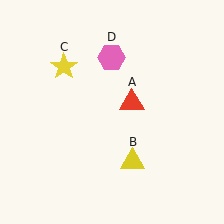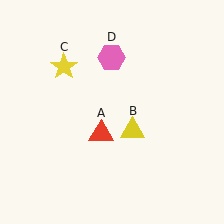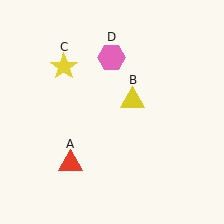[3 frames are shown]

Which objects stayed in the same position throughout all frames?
Yellow star (object C) and pink hexagon (object D) remained stationary.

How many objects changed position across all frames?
2 objects changed position: red triangle (object A), yellow triangle (object B).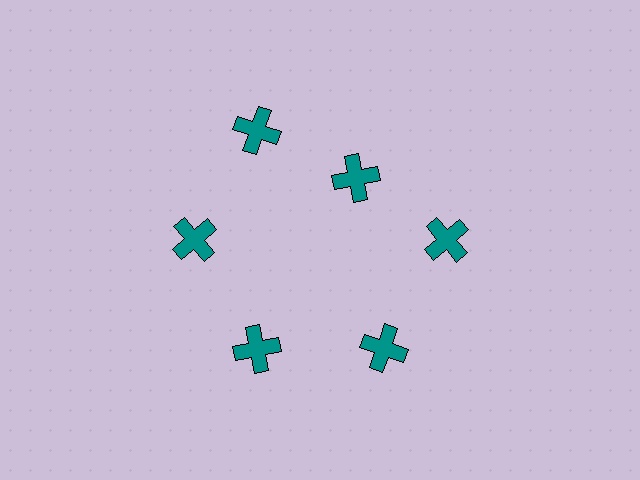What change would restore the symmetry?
The symmetry would be restored by moving it outward, back onto the ring so that all 6 crosses sit at equal angles and equal distance from the center.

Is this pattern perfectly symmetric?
No. The 6 teal crosses are arranged in a ring, but one element near the 1 o'clock position is pulled inward toward the center, breaking the 6-fold rotational symmetry.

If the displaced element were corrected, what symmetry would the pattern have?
It would have 6-fold rotational symmetry — the pattern would map onto itself every 60 degrees.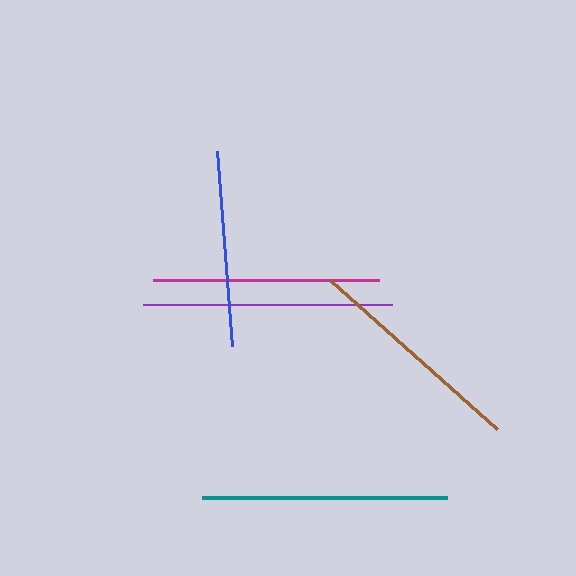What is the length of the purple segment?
The purple segment is approximately 249 pixels long.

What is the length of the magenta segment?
The magenta segment is approximately 225 pixels long.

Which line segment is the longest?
The purple line is the longest at approximately 249 pixels.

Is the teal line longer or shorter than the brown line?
The teal line is longer than the brown line.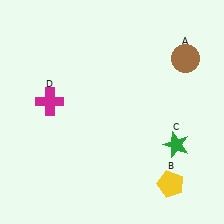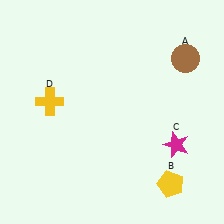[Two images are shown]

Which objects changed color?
C changed from green to magenta. D changed from magenta to yellow.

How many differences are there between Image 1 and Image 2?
There are 2 differences between the two images.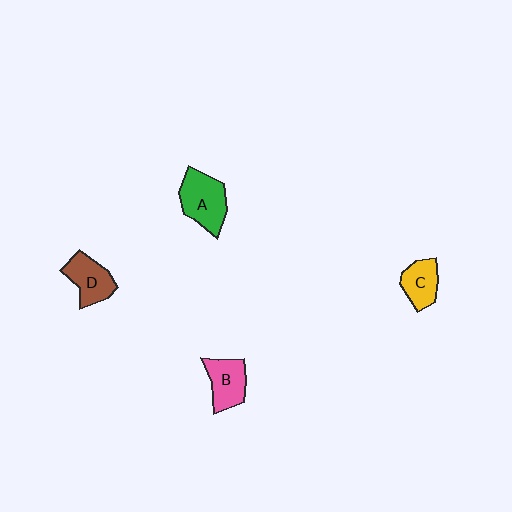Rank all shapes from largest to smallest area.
From largest to smallest: A (green), D (brown), B (pink), C (yellow).